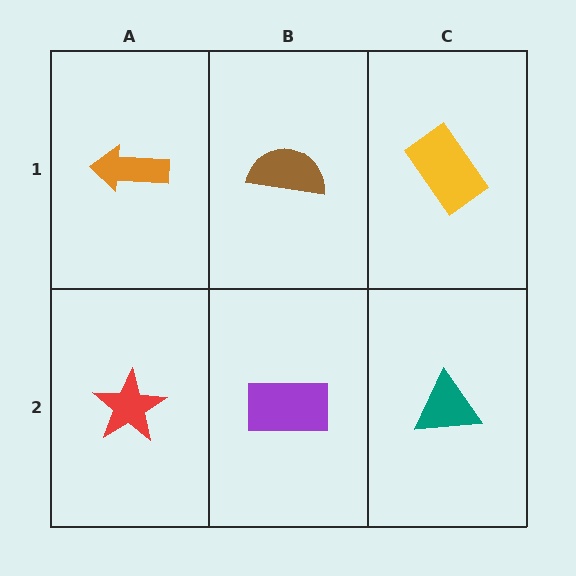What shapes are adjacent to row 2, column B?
A brown semicircle (row 1, column B), a red star (row 2, column A), a teal triangle (row 2, column C).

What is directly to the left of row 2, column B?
A red star.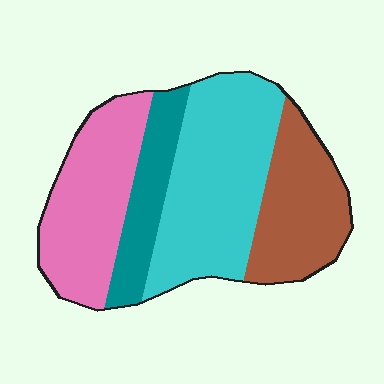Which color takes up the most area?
Cyan, at roughly 35%.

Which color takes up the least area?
Teal, at roughly 15%.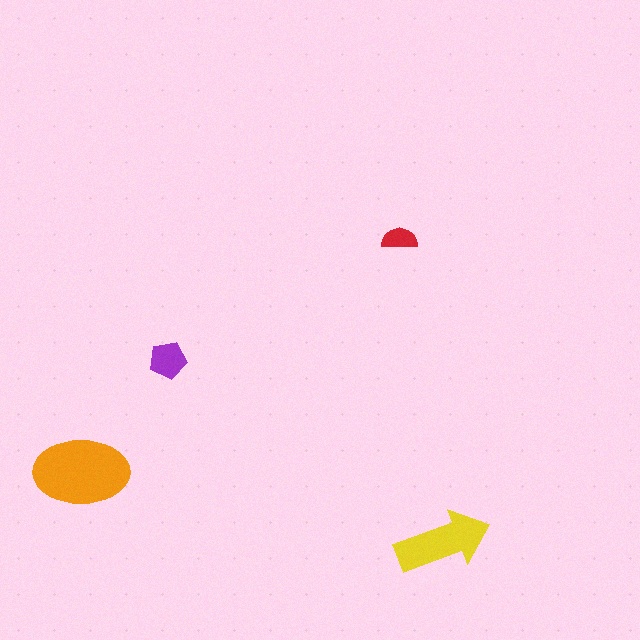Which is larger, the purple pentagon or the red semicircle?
The purple pentagon.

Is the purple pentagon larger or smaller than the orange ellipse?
Smaller.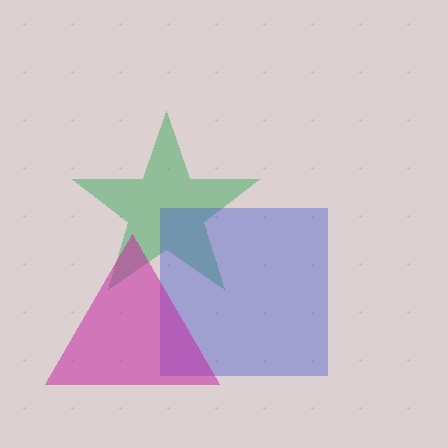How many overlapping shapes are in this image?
There are 3 overlapping shapes in the image.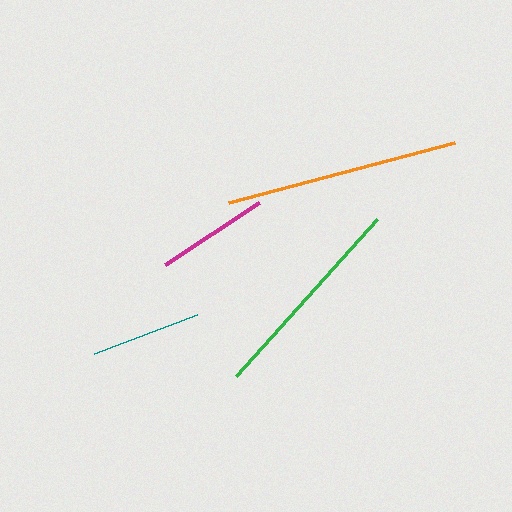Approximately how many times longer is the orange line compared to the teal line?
The orange line is approximately 2.1 times the length of the teal line.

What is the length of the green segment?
The green segment is approximately 211 pixels long.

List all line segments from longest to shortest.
From longest to shortest: orange, green, magenta, teal.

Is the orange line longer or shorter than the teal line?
The orange line is longer than the teal line.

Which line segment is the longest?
The orange line is the longest at approximately 234 pixels.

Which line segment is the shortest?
The teal line is the shortest at approximately 110 pixels.